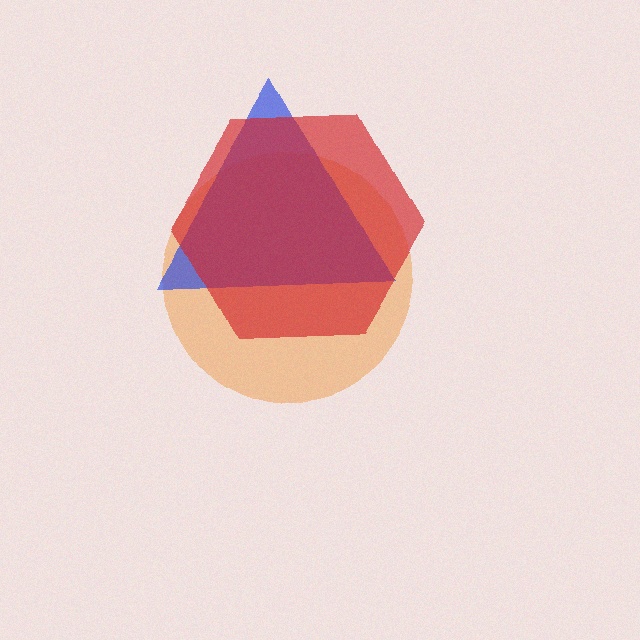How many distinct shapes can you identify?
There are 3 distinct shapes: an orange circle, a blue triangle, a red hexagon.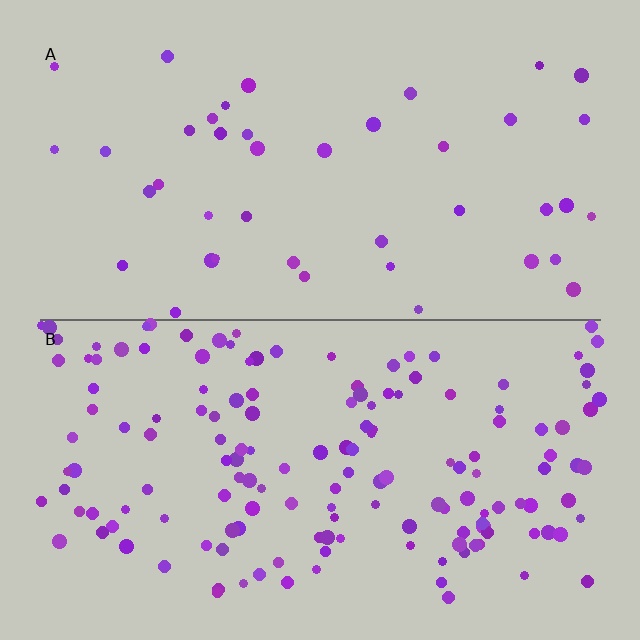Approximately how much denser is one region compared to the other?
Approximately 3.7× — region B over region A.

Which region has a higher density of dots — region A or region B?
B (the bottom).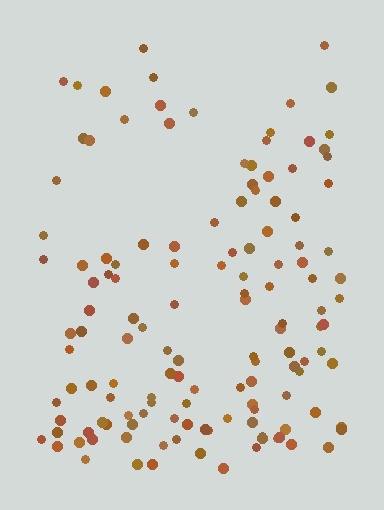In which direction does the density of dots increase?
From top to bottom, with the bottom side densest.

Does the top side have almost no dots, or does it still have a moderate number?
Still a moderate number, just noticeably fewer than the bottom.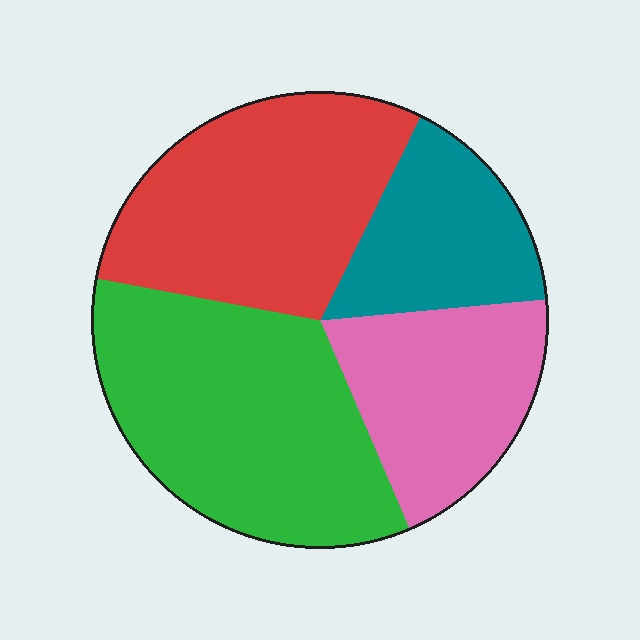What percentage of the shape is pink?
Pink covers 20% of the shape.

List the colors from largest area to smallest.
From largest to smallest: green, red, pink, teal.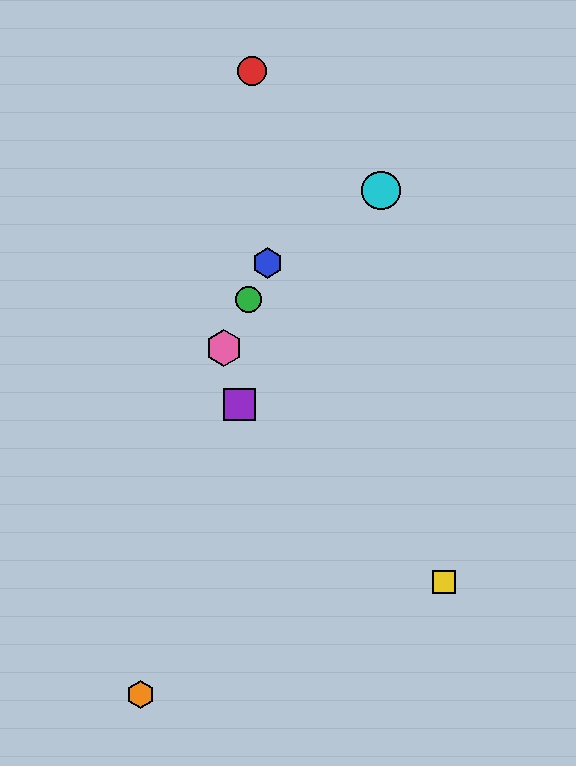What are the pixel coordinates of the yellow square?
The yellow square is at (444, 582).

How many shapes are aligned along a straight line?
3 shapes (the blue hexagon, the green circle, the pink hexagon) are aligned along a straight line.